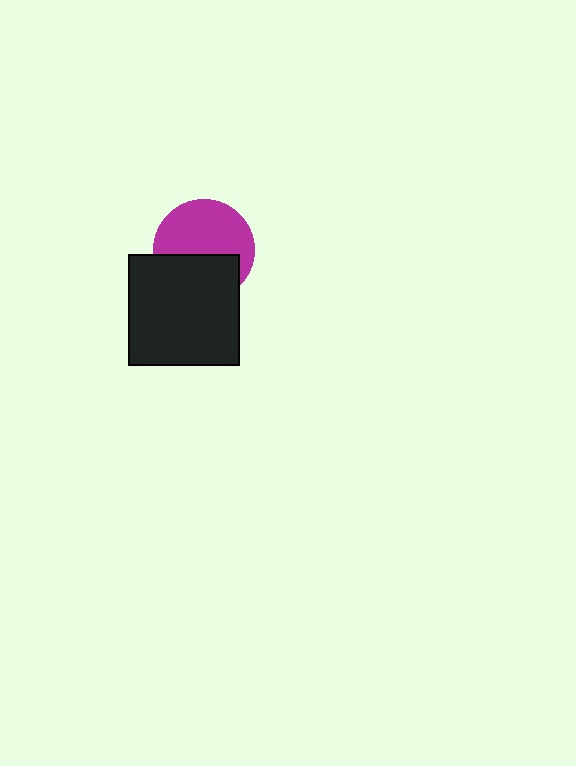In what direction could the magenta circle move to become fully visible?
The magenta circle could move up. That would shift it out from behind the black square entirely.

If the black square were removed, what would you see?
You would see the complete magenta circle.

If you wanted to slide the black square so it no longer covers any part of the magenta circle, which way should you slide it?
Slide it down — that is the most direct way to separate the two shapes.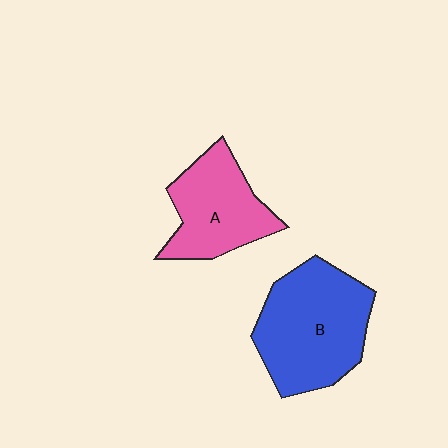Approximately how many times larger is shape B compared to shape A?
Approximately 1.4 times.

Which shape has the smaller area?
Shape A (pink).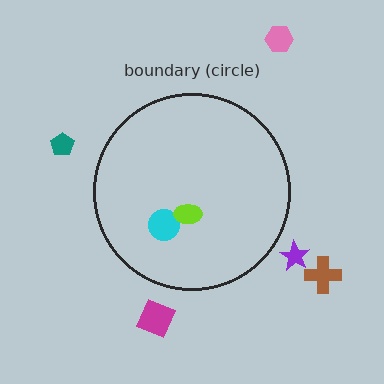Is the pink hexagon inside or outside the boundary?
Outside.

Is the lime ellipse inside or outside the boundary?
Inside.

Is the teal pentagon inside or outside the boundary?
Outside.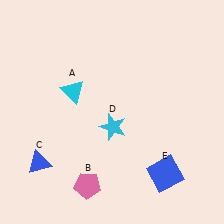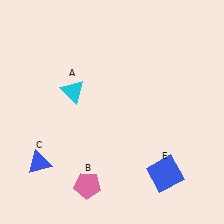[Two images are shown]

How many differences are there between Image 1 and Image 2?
There is 1 difference between the two images.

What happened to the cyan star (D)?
The cyan star (D) was removed in Image 2. It was in the bottom-right area of Image 1.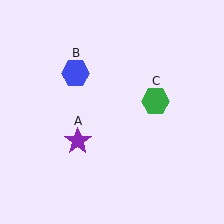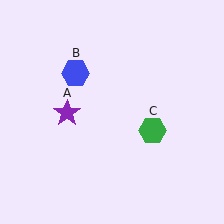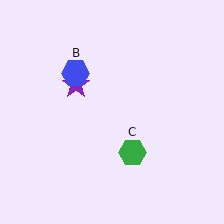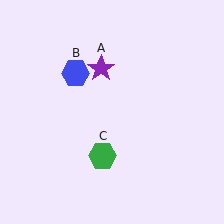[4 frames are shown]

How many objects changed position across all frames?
2 objects changed position: purple star (object A), green hexagon (object C).